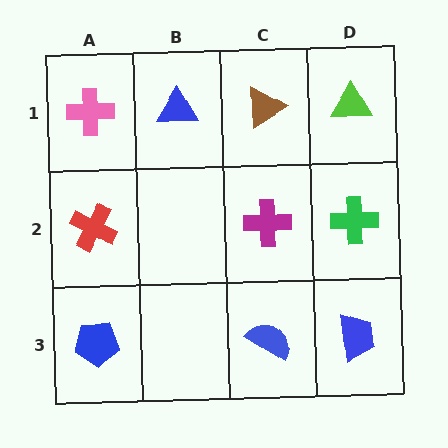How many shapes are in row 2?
3 shapes.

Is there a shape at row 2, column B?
No, that cell is empty.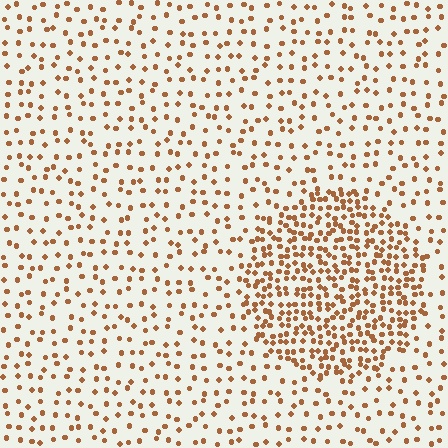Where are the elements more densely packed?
The elements are more densely packed inside the circle boundary.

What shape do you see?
I see a circle.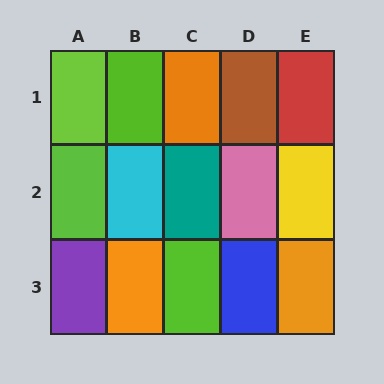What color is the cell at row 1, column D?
Brown.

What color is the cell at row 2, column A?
Lime.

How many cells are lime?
4 cells are lime.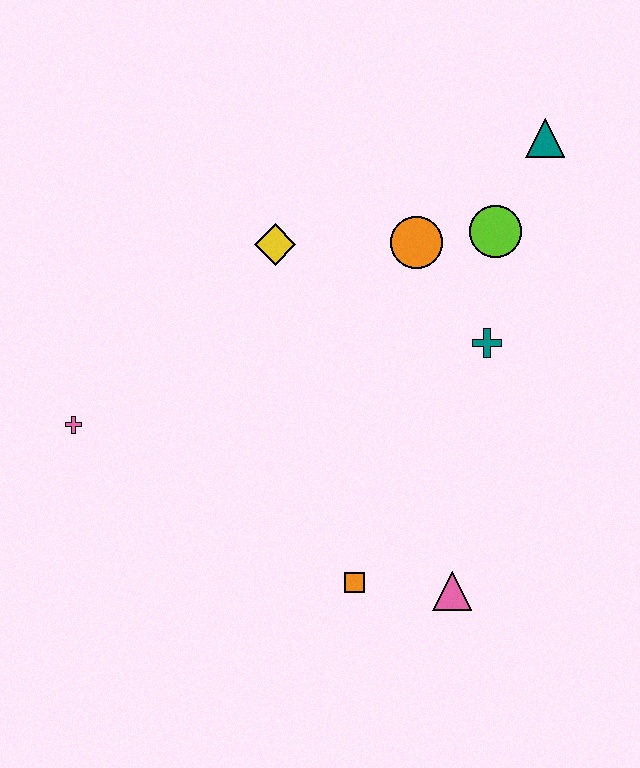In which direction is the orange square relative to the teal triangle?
The orange square is below the teal triangle.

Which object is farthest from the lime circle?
The pink cross is farthest from the lime circle.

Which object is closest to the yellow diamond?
The orange circle is closest to the yellow diamond.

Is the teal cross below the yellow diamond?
Yes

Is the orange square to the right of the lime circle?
No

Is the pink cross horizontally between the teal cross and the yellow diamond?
No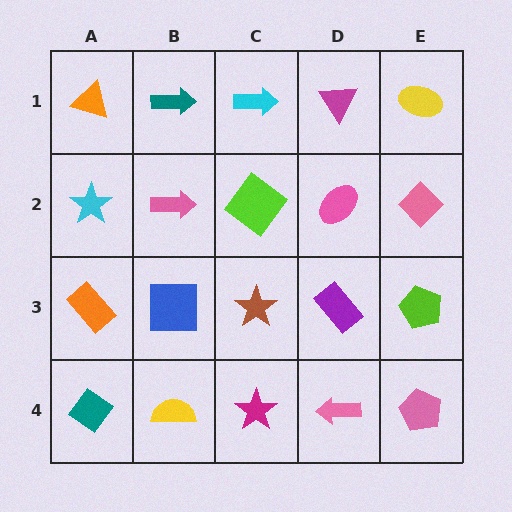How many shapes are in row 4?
5 shapes.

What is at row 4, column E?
A pink pentagon.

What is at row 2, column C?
A lime diamond.